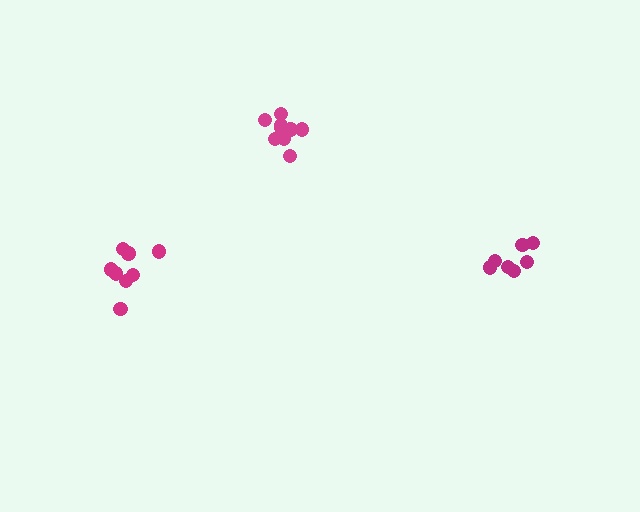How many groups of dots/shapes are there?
There are 3 groups.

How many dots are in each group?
Group 1: 9 dots, Group 2: 8 dots, Group 3: 7 dots (24 total).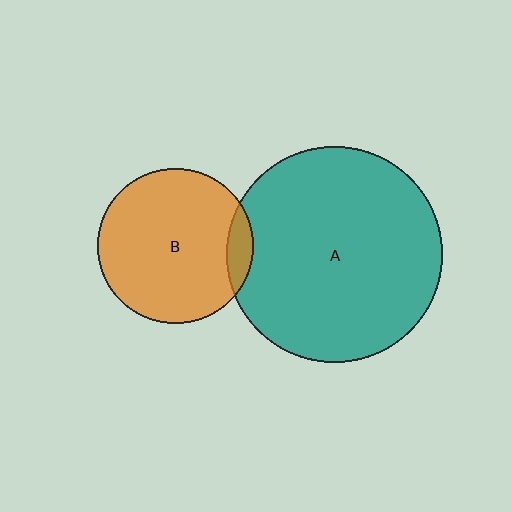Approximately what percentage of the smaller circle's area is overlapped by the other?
Approximately 10%.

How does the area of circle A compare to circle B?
Approximately 1.9 times.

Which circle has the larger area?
Circle A (teal).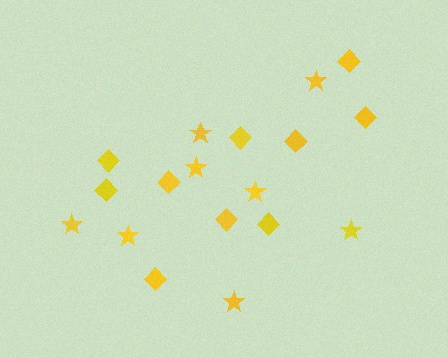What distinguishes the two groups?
There are 2 groups: one group of diamonds (10) and one group of stars (8).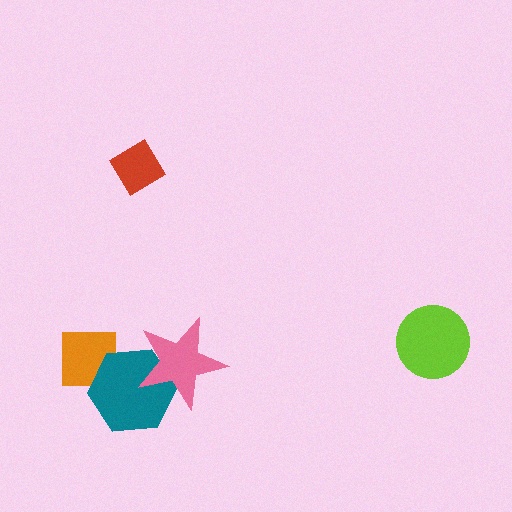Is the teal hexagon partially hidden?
Yes, it is partially covered by another shape.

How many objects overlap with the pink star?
1 object overlaps with the pink star.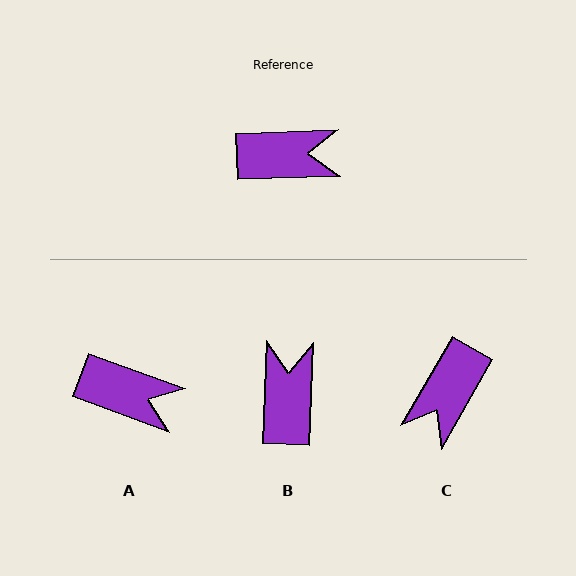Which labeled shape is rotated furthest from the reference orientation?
C, about 122 degrees away.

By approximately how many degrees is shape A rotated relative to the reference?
Approximately 22 degrees clockwise.